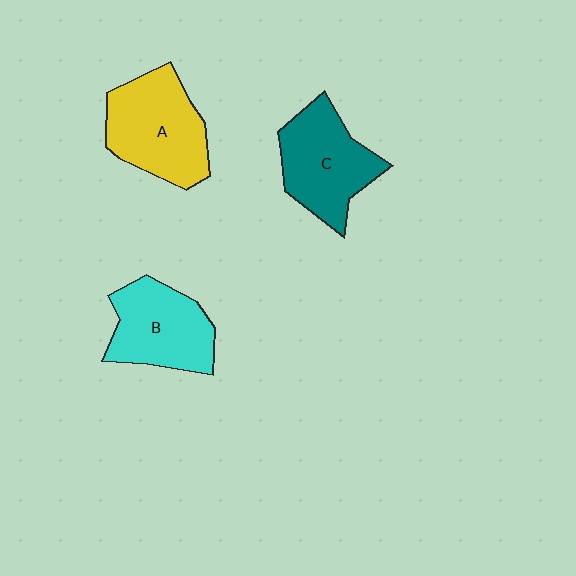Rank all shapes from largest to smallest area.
From largest to smallest: A (yellow), C (teal), B (cyan).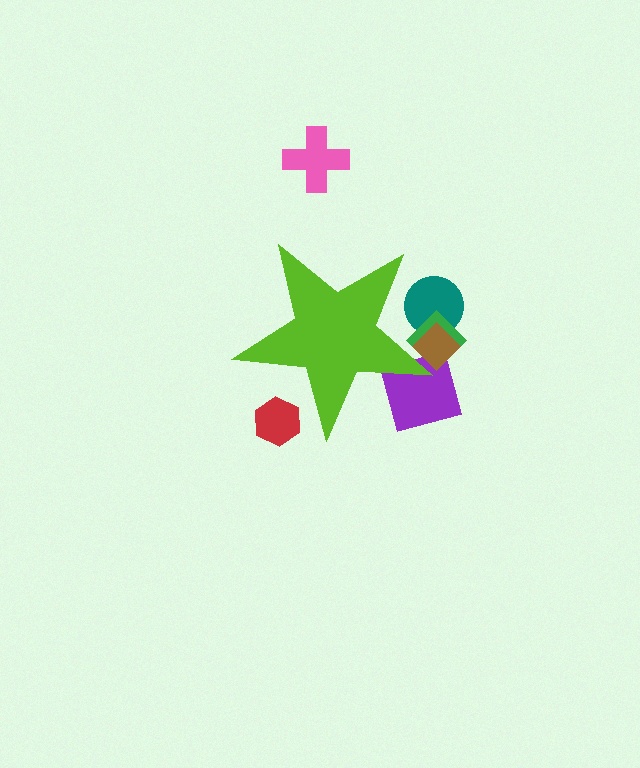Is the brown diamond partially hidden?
Yes, the brown diamond is partially hidden behind the lime star.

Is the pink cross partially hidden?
No, the pink cross is fully visible.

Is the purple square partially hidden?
Yes, the purple square is partially hidden behind the lime star.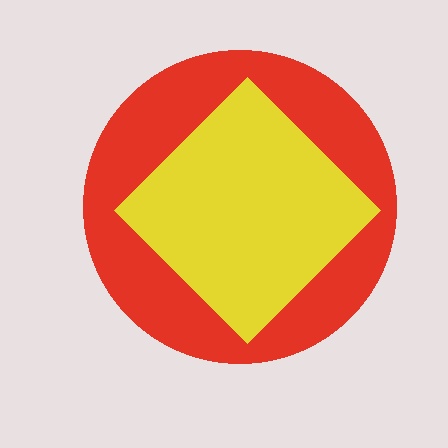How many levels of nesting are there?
2.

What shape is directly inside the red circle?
The yellow diamond.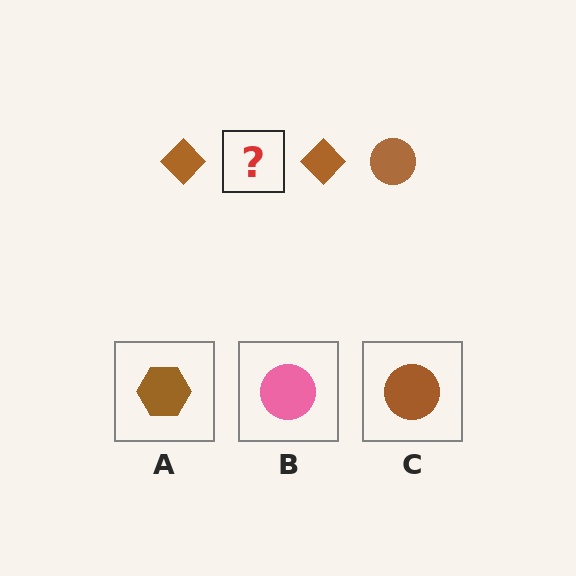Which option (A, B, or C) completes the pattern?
C.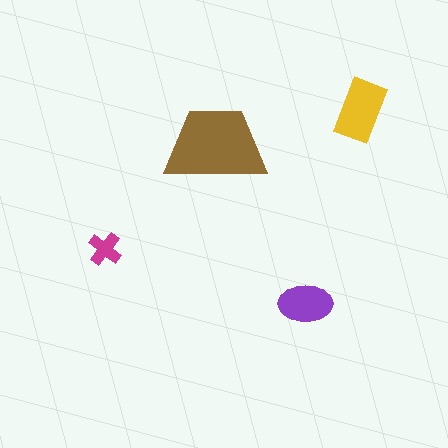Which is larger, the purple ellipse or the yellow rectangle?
The yellow rectangle.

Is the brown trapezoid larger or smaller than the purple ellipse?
Larger.